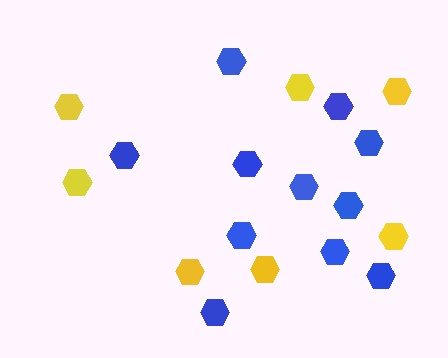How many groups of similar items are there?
There are 2 groups: one group of yellow hexagons (7) and one group of blue hexagons (11).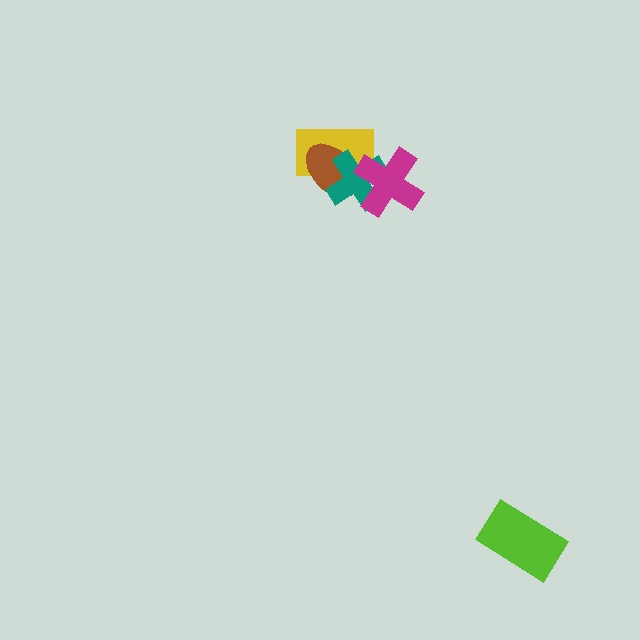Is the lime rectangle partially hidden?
No, no other shape covers it.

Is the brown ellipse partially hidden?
Yes, it is partially covered by another shape.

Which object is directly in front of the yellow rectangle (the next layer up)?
The brown ellipse is directly in front of the yellow rectangle.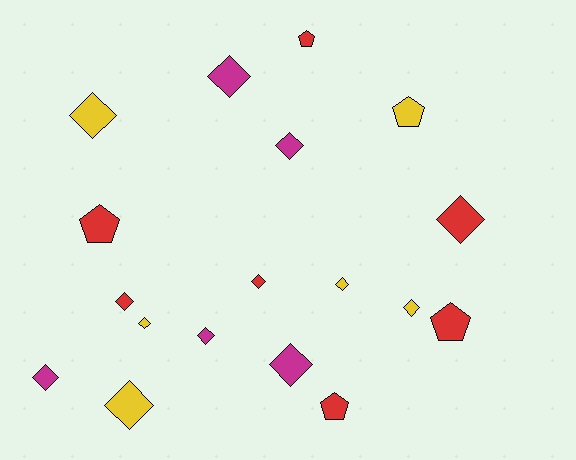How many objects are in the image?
There are 18 objects.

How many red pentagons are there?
There are 4 red pentagons.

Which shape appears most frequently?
Diamond, with 13 objects.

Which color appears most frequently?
Red, with 7 objects.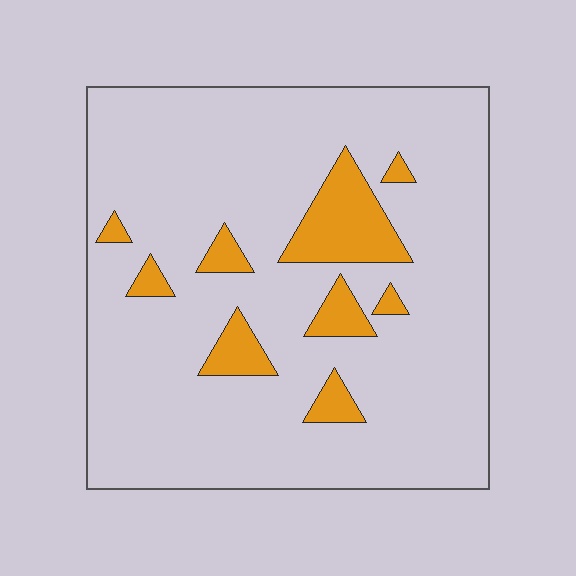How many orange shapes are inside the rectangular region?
9.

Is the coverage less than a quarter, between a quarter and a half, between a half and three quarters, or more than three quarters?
Less than a quarter.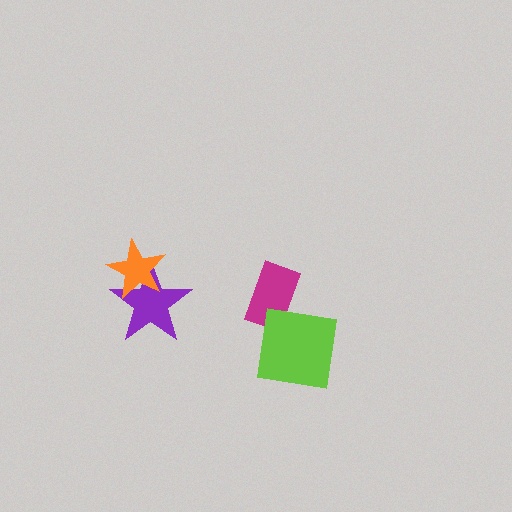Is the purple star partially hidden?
Yes, it is partially covered by another shape.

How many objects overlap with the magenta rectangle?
1 object overlaps with the magenta rectangle.